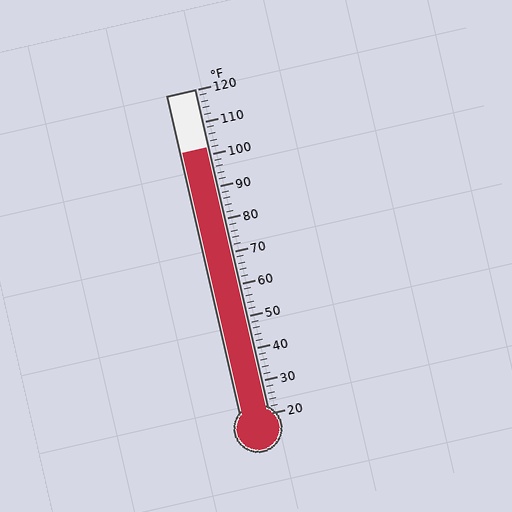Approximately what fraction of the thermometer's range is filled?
The thermometer is filled to approximately 80% of its range.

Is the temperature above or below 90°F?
The temperature is above 90°F.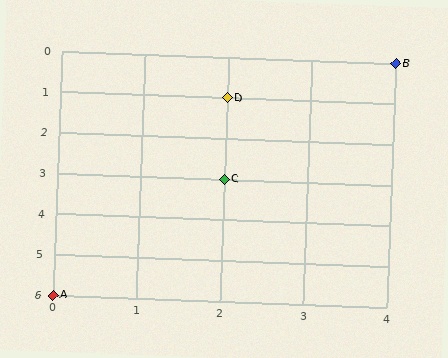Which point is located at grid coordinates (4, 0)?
Point B is at (4, 0).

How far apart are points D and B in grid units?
Points D and B are 2 columns and 1 row apart (about 2.2 grid units diagonally).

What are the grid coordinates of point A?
Point A is at grid coordinates (0, 6).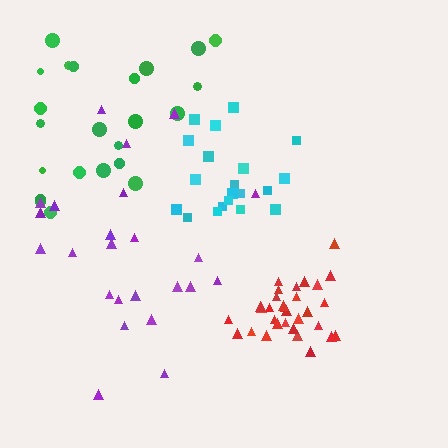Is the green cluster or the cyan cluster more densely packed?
Cyan.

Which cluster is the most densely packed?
Red.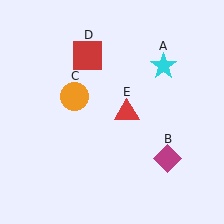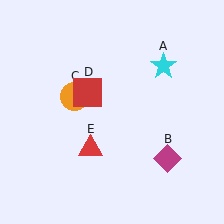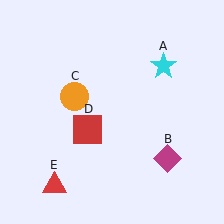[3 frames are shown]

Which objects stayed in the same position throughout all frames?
Cyan star (object A) and magenta diamond (object B) and orange circle (object C) remained stationary.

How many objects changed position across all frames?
2 objects changed position: red square (object D), red triangle (object E).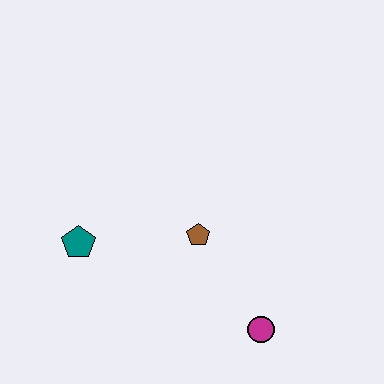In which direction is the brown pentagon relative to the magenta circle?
The brown pentagon is above the magenta circle.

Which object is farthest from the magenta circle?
The teal pentagon is farthest from the magenta circle.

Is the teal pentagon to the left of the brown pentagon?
Yes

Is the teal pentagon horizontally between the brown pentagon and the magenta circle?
No